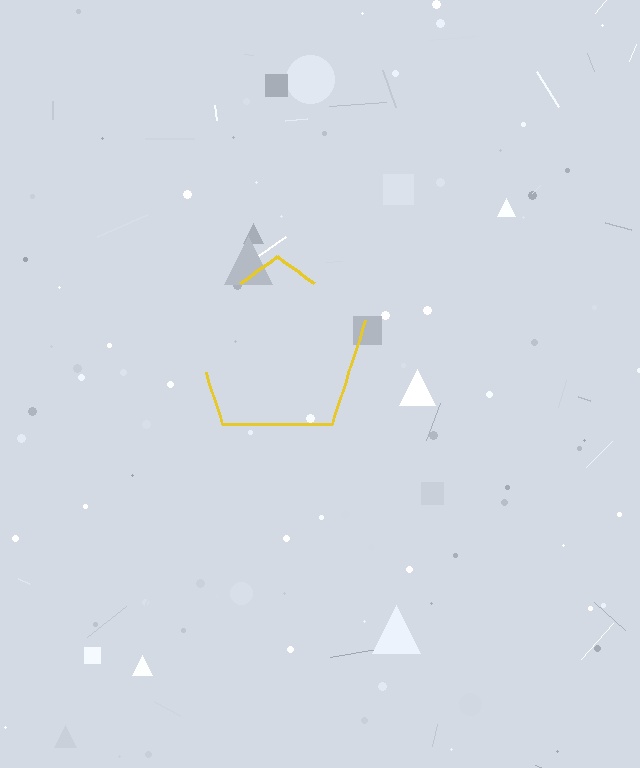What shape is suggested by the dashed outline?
The dashed outline suggests a pentagon.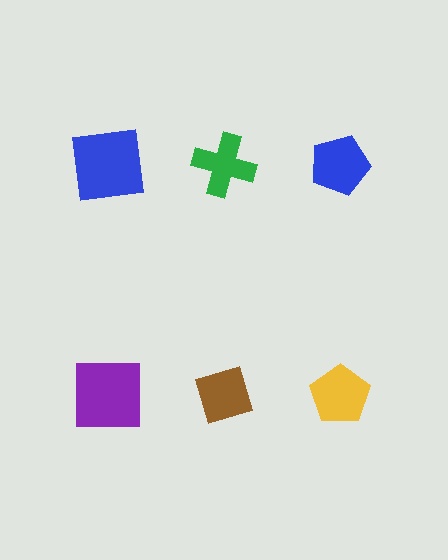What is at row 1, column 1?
A blue square.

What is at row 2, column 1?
A purple square.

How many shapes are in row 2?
3 shapes.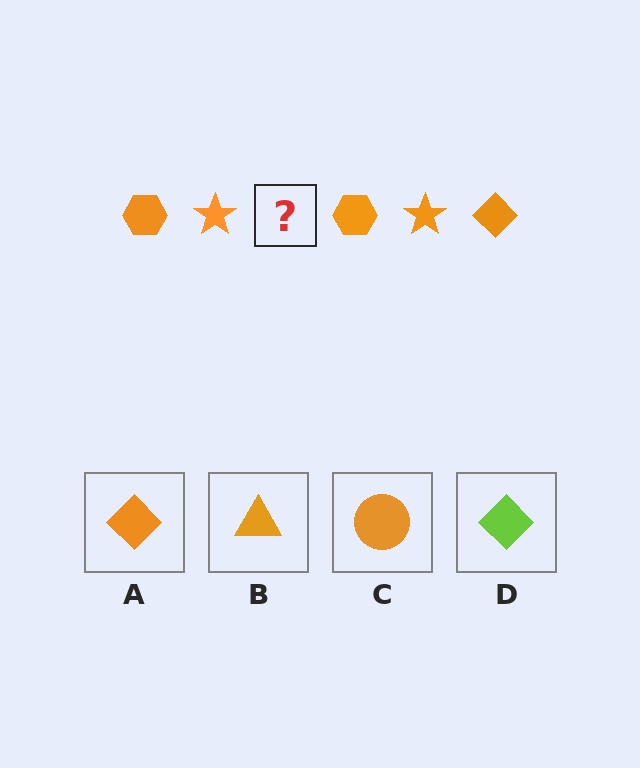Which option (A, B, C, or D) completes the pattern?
A.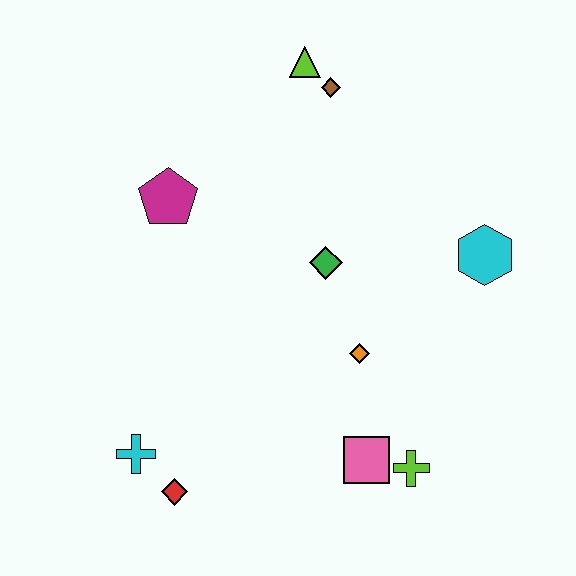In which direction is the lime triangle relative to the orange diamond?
The lime triangle is above the orange diamond.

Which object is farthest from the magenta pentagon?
The lime cross is farthest from the magenta pentagon.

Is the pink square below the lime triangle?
Yes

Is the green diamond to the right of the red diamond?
Yes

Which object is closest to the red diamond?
The cyan cross is closest to the red diamond.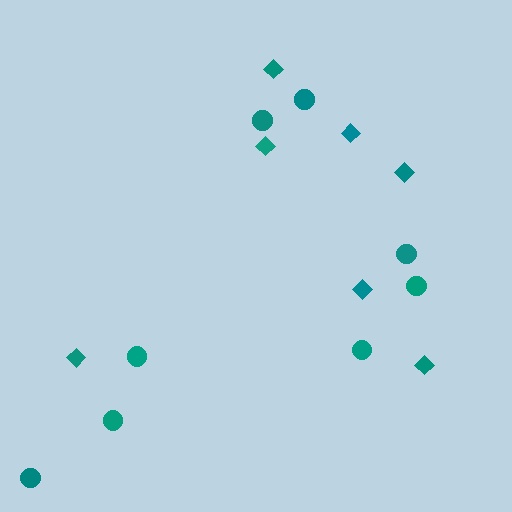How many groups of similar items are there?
There are 2 groups: one group of circles (8) and one group of diamonds (7).